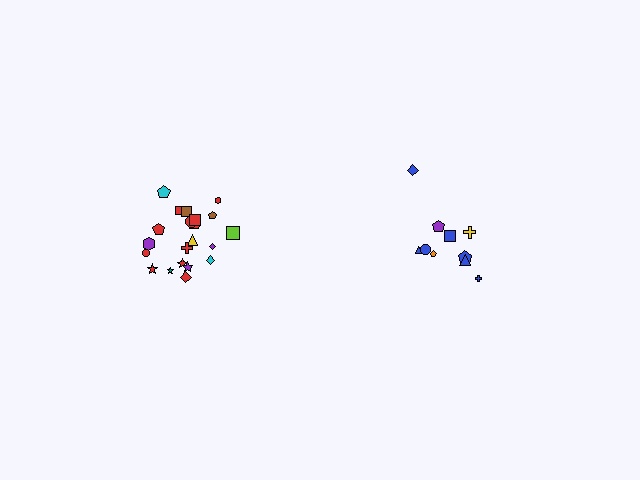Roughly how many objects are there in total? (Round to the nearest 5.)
Roughly 30 objects in total.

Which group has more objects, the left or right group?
The left group.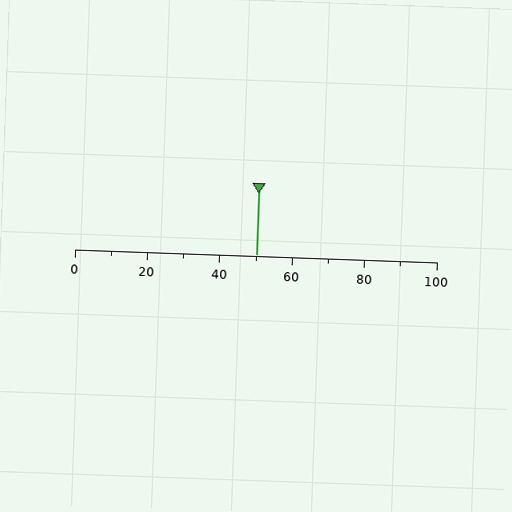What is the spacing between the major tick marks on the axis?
The major ticks are spaced 20 apart.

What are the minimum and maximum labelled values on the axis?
The axis runs from 0 to 100.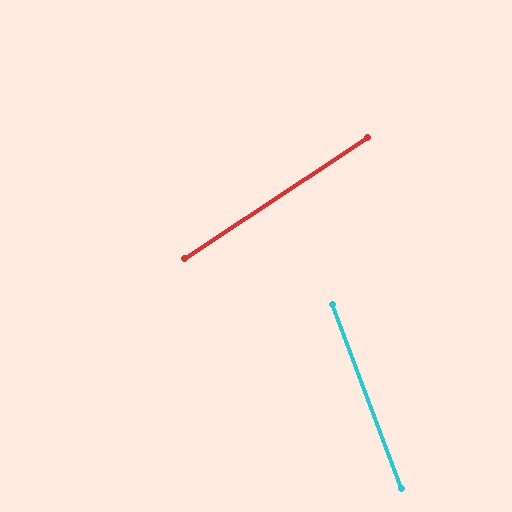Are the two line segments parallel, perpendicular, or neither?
Neither parallel nor perpendicular — they differ by about 77°.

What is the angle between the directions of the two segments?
Approximately 77 degrees.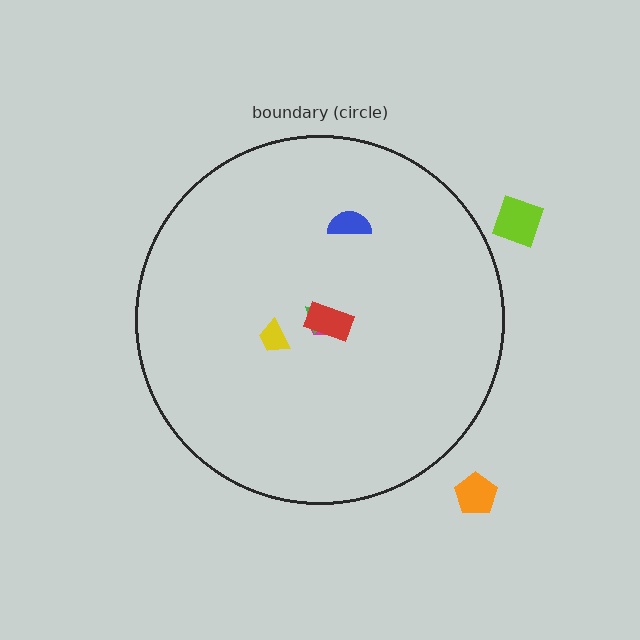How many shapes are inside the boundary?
5 inside, 2 outside.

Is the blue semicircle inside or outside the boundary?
Inside.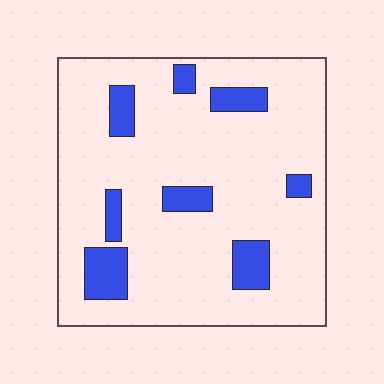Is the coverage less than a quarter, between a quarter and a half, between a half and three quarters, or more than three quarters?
Less than a quarter.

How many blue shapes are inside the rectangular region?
8.